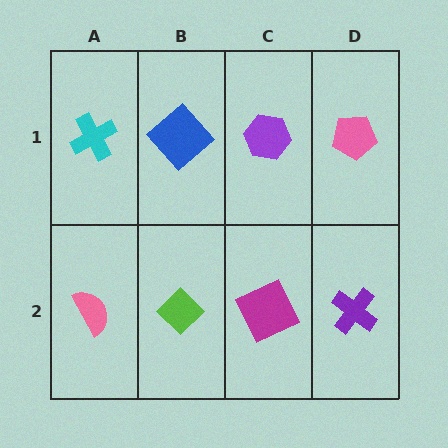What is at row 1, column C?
A purple hexagon.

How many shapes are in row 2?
4 shapes.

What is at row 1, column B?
A blue diamond.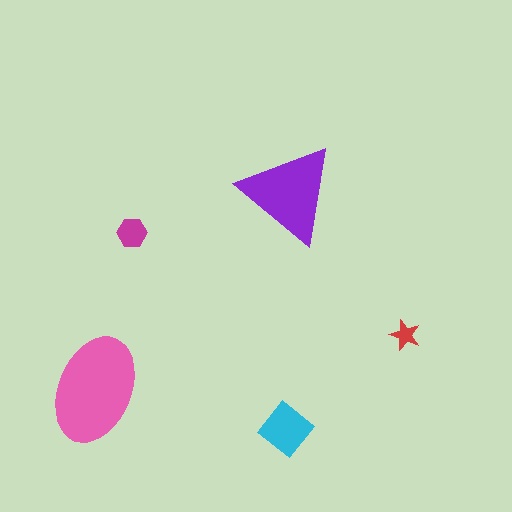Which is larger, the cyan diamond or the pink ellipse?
The pink ellipse.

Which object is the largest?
The pink ellipse.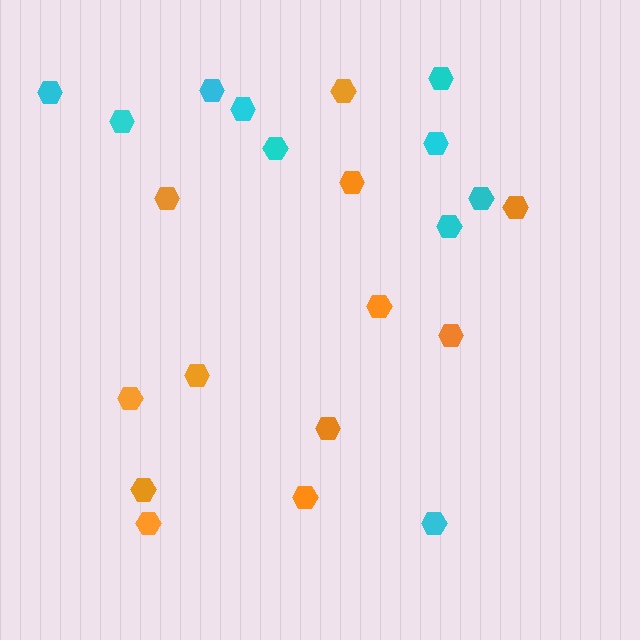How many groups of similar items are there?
There are 2 groups: one group of orange hexagons (12) and one group of cyan hexagons (10).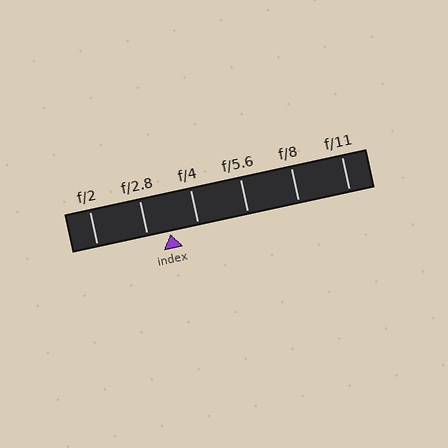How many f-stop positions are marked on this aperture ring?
There are 6 f-stop positions marked.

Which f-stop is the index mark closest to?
The index mark is closest to f/2.8.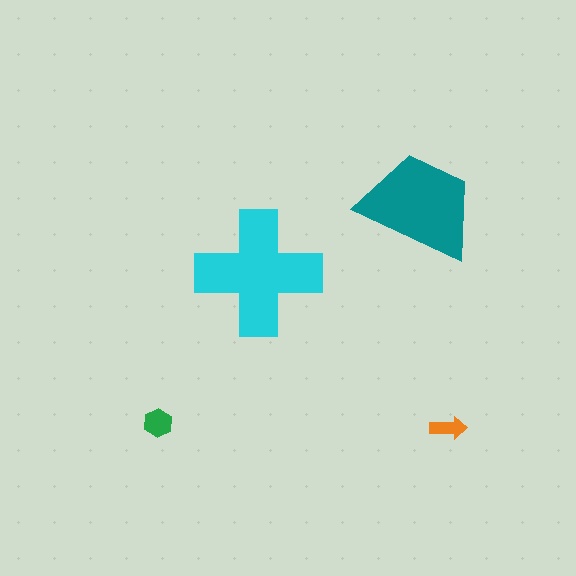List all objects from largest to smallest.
The cyan cross, the teal trapezoid, the green hexagon, the orange arrow.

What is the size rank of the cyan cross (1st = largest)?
1st.